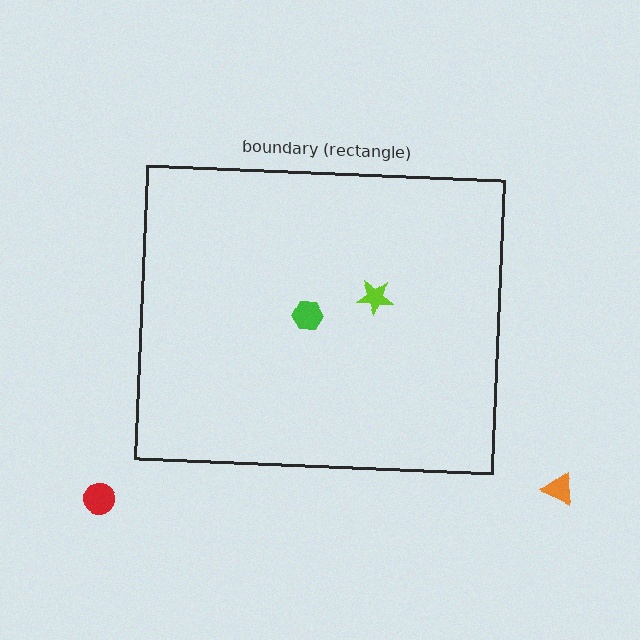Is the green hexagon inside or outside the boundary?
Inside.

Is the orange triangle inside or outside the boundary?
Outside.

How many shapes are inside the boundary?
2 inside, 2 outside.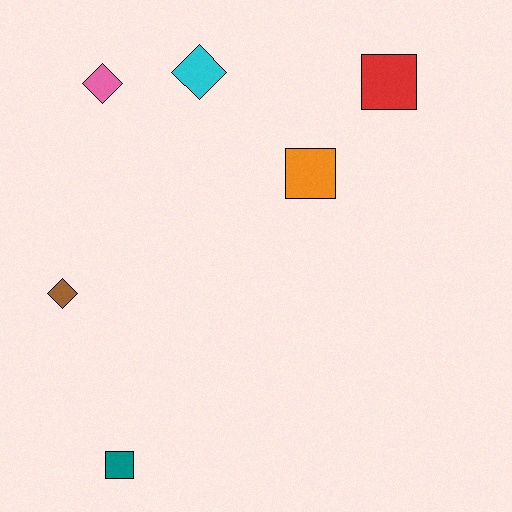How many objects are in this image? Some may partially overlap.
There are 6 objects.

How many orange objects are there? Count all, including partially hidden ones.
There is 1 orange object.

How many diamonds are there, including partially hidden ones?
There are 3 diamonds.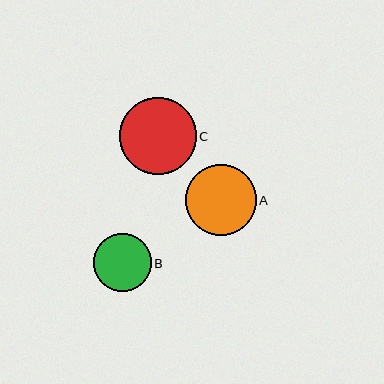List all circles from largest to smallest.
From largest to smallest: C, A, B.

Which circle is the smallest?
Circle B is the smallest with a size of approximately 58 pixels.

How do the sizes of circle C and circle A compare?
Circle C and circle A are approximately the same size.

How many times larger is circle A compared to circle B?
Circle A is approximately 1.2 times the size of circle B.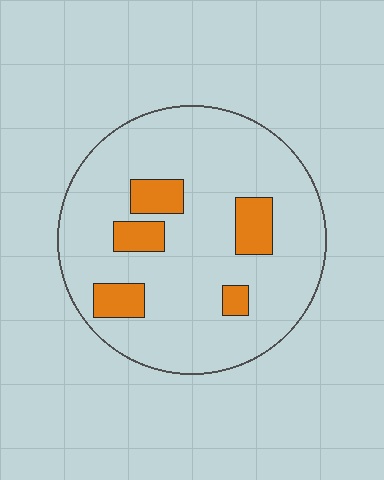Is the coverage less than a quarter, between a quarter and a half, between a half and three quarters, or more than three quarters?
Less than a quarter.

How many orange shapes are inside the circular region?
5.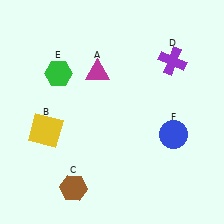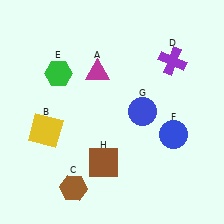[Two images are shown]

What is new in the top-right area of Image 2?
A blue circle (G) was added in the top-right area of Image 2.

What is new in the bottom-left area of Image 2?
A brown square (H) was added in the bottom-left area of Image 2.